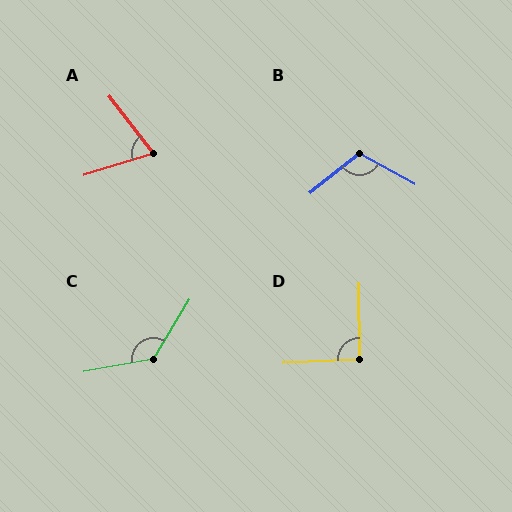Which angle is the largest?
C, at approximately 131 degrees.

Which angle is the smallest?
A, at approximately 70 degrees.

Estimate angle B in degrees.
Approximately 113 degrees.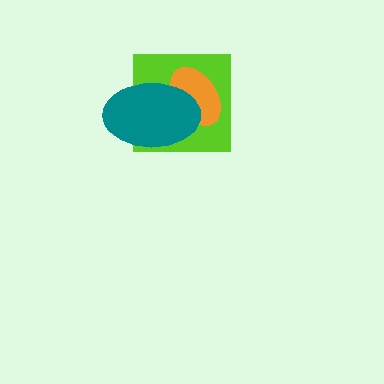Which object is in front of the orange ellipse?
The teal ellipse is in front of the orange ellipse.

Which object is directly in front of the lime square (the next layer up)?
The orange ellipse is directly in front of the lime square.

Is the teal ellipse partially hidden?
No, no other shape covers it.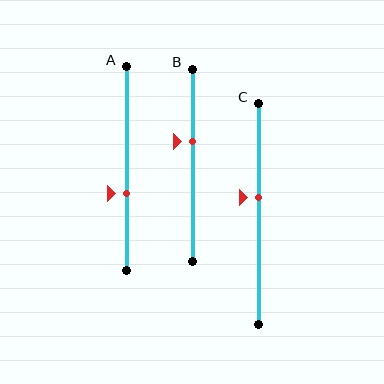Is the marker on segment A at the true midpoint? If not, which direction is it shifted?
No, the marker on segment A is shifted downward by about 12% of the segment length.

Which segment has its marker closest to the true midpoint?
Segment C has its marker closest to the true midpoint.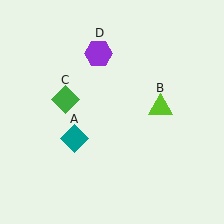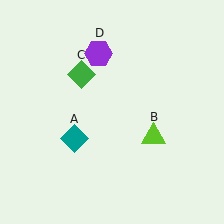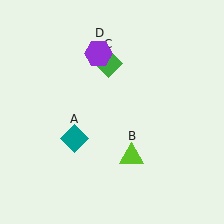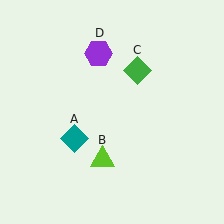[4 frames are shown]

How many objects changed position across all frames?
2 objects changed position: lime triangle (object B), green diamond (object C).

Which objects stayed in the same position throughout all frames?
Teal diamond (object A) and purple hexagon (object D) remained stationary.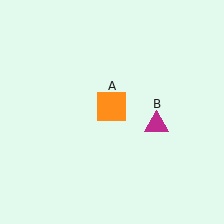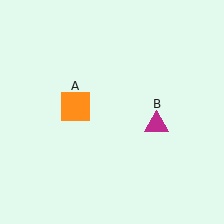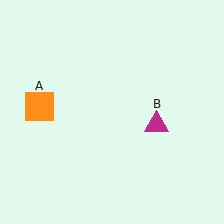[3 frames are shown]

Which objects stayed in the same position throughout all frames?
Magenta triangle (object B) remained stationary.